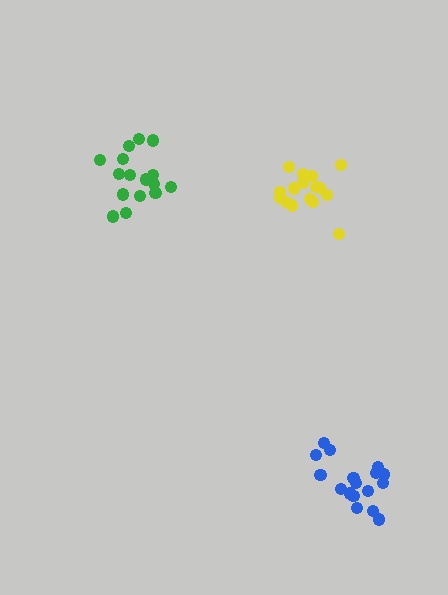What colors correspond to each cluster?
The clusters are colored: blue, green, yellow.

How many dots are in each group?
Group 1: 17 dots, Group 2: 16 dots, Group 3: 17 dots (50 total).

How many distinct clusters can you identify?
There are 3 distinct clusters.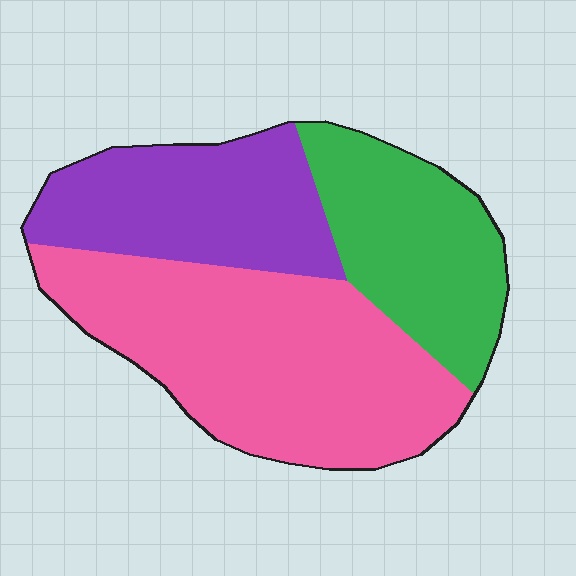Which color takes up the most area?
Pink, at roughly 45%.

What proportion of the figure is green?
Green covers around 25% of the figure.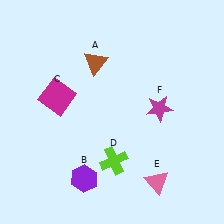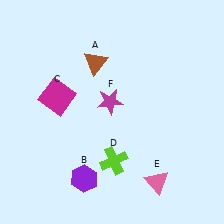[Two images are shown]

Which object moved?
The magenta star (F) moved left.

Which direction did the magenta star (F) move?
The magenta star (F) moved left.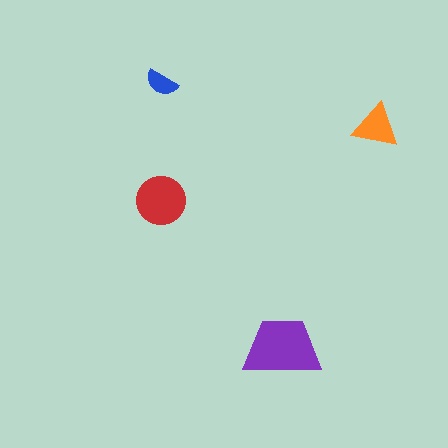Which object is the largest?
The purple trapezoid.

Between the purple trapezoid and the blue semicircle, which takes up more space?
The purple trapezoid.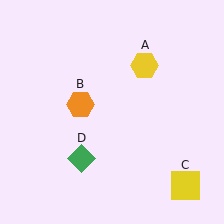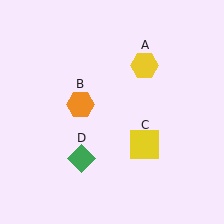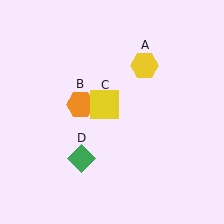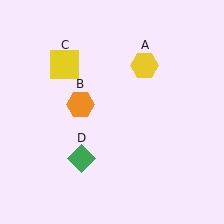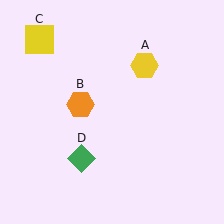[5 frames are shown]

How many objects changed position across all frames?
1 object changed position: yellow square (object C).